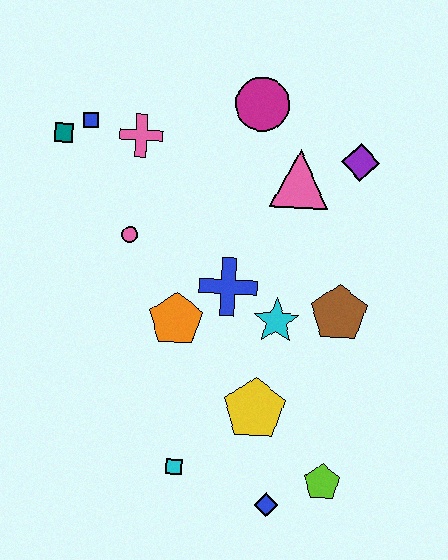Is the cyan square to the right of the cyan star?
No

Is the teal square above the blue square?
No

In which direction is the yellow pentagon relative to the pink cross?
The yellow pentagon is below the pink cross.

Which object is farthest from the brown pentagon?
The teal square is farthest from the brown pentagon.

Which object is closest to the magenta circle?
The pink triangle is closest to the magenta circle.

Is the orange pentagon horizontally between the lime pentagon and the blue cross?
No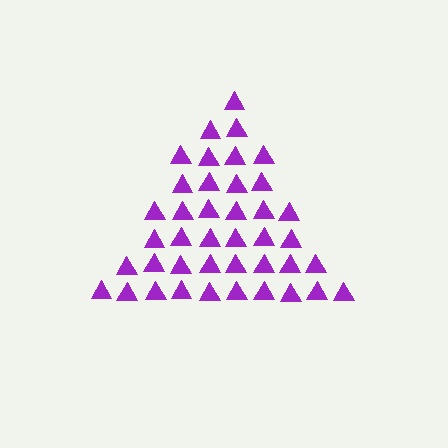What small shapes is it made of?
It is made of small triangles.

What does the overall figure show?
The overall figure shows a triangle.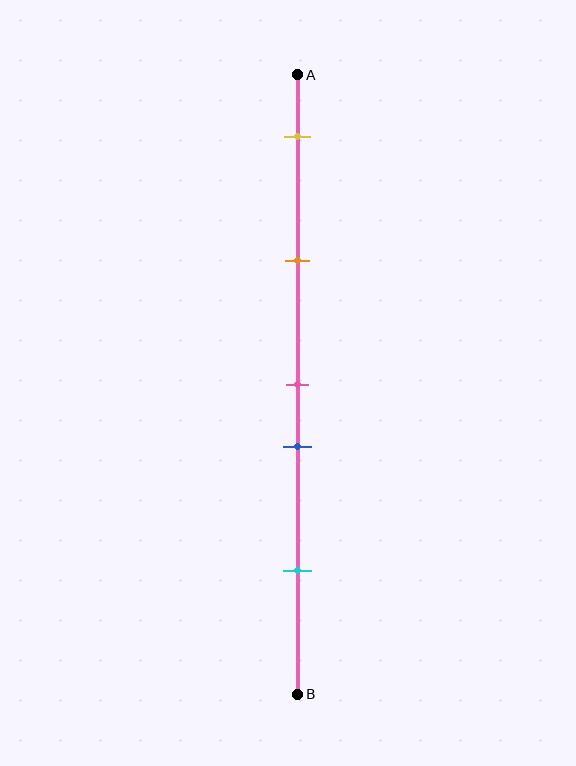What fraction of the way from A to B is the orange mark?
The orange mark is approximately 30% (0.3) of the way from A to B.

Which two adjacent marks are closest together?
The pink and blue marks are the closest adjacent pair.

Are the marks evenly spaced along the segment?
No, the marks are not evenly spaced.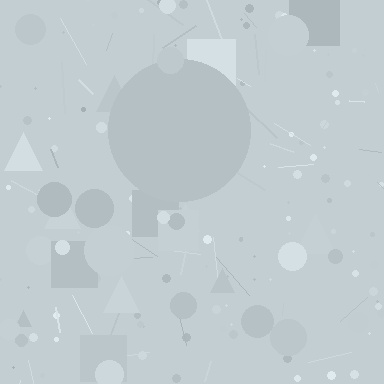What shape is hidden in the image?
A circle is hidden in the image.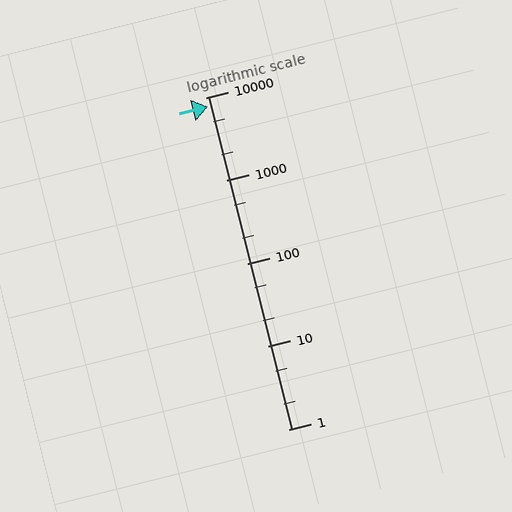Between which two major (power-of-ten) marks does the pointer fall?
The pointer is between 1000 and 10000.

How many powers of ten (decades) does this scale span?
The scale spans 4 decades, from 1 to 10000.